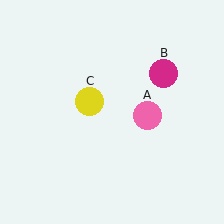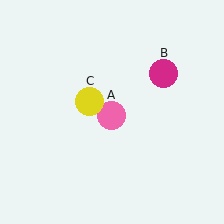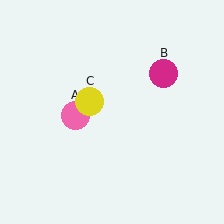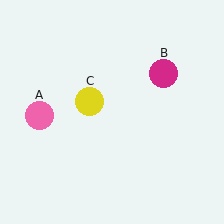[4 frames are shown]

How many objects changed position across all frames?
1 object changed position: pink circle (object A).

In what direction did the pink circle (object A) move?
The pink circle (object A) moved left.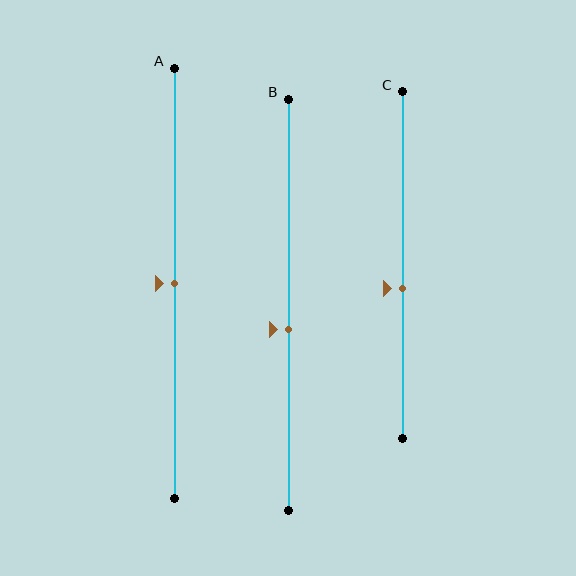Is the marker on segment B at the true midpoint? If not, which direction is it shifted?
No, the marker on segment B is shifted downward by about 6% of the segment length.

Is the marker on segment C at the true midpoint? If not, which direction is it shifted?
No, the marker on segment C is shifted downward by about 7% of the segment length.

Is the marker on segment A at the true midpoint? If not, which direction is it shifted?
Yes, the marker on segment A is at the true midpoint.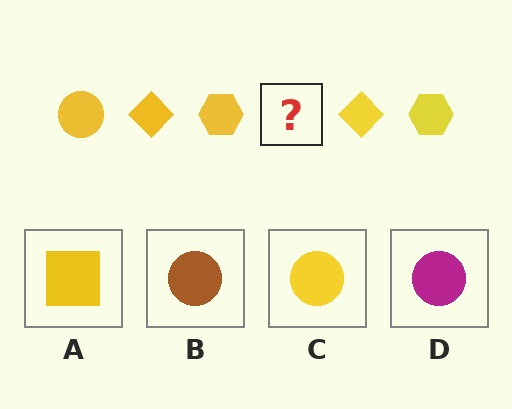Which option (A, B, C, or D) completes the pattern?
C.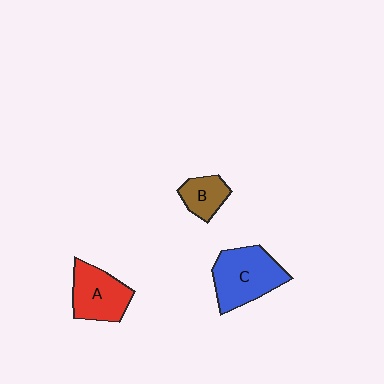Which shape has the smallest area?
Shape B (brown).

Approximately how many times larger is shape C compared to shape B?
Approximately 2.1 times.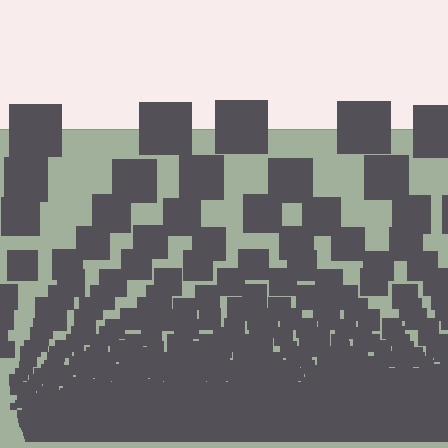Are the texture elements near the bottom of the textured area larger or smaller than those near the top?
Smaller. The gradient is inverted — elements near the bottom are smaller and denser.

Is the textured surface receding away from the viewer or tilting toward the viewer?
The surface appears to tilt toward the viewer. Texture elements get larger and sparser toward the top.